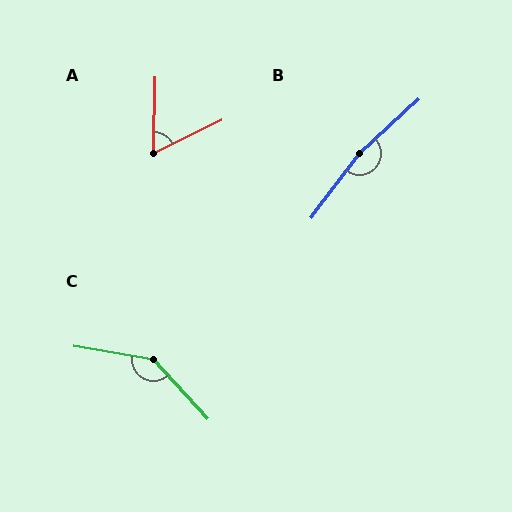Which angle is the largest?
B, at approximately 170 degrees.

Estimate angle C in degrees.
Approximately 142 degrees.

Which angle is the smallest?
A, at approximately 62 degrees.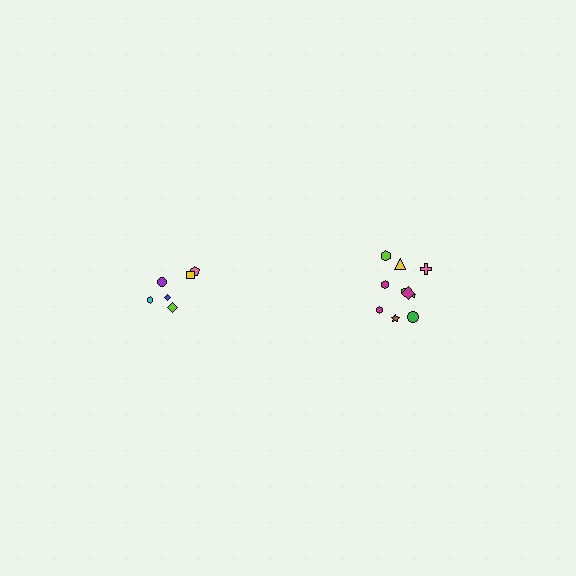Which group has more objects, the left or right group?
The right group.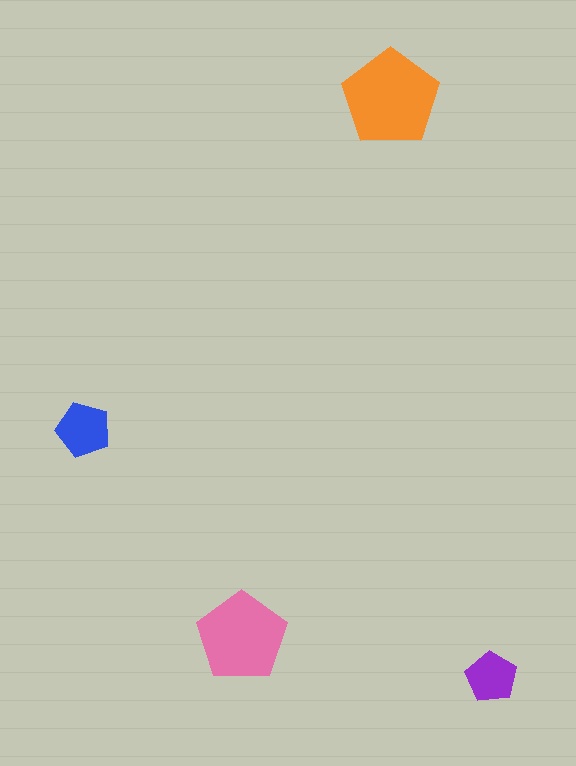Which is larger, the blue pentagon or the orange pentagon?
The orange one.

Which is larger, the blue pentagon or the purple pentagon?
The blue one.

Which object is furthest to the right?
The purple pentagon is rightmost.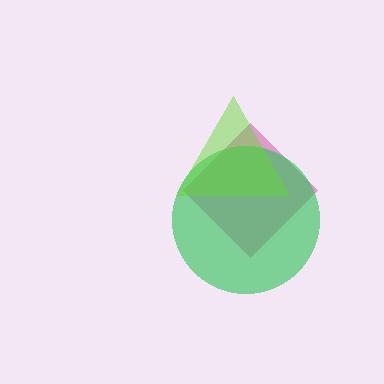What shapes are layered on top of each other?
The layered shapes are: a magenta diamond, a green circle, a lime triangle.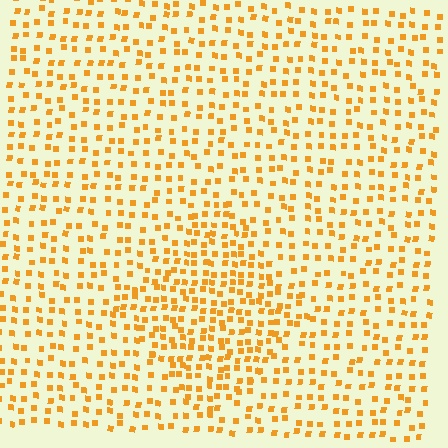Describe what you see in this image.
The image contains small orange elements arranged at two different densities. A diamond-shaped region is visible where the elements are more densely packed than the surrounding area.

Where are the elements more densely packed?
The elements are more densely packed inside the diamond boundary.